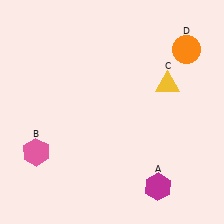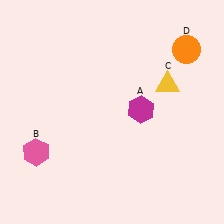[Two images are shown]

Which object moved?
The magenta hexagon (A) moved up.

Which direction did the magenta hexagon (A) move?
The magenta hexagon (A) moved up.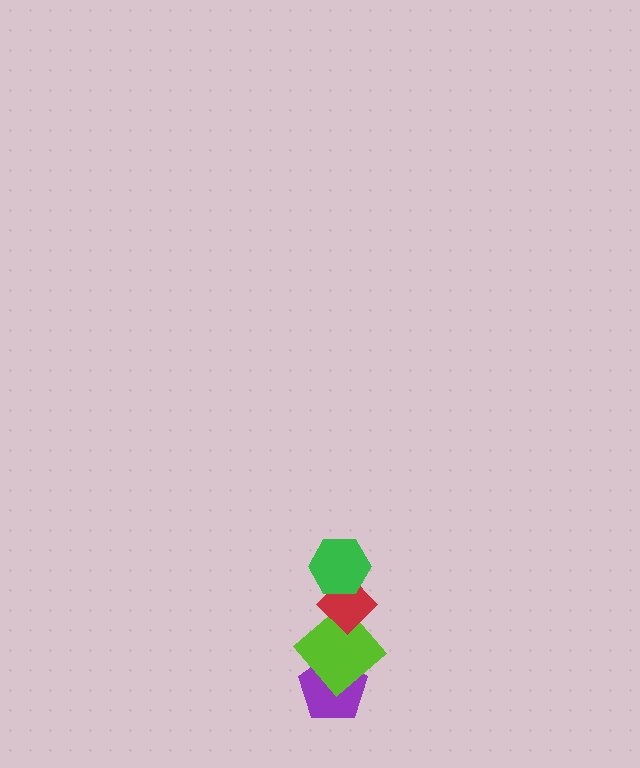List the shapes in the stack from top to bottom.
From top to bottom: the green hexagon, the red diamond, the lime diamond, the purple pentagon.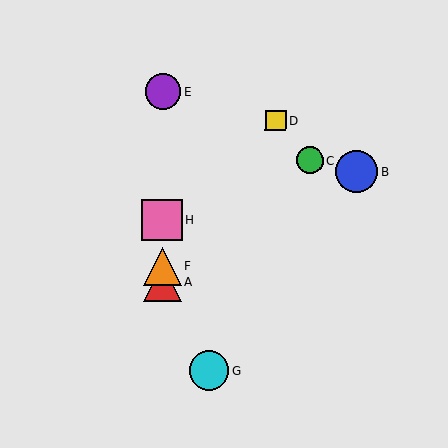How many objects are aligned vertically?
4 objects (A, E, F, H) are aligned vertically.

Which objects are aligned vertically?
Objects A, E, F, H are aligned vertically.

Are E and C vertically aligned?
No, E is at x≈163 and C is at x≈310.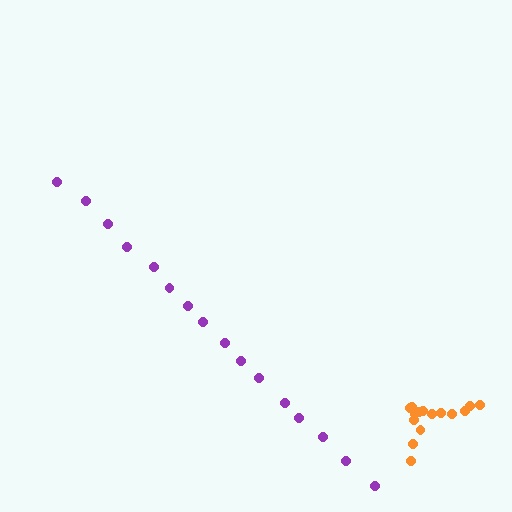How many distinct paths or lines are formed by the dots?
There are 2 distinct paths.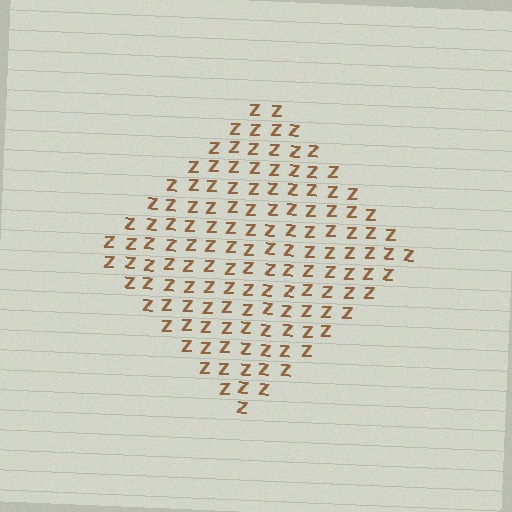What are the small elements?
The small elements are letter Z's.